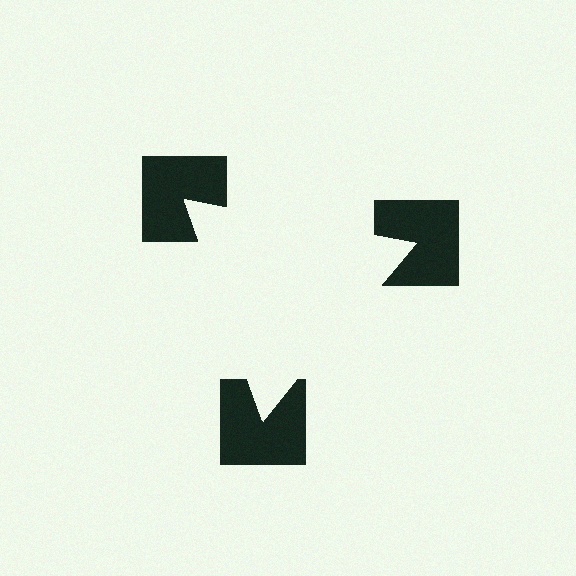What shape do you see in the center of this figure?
An illusory triangle — its edges are inferred from the aligned wedge cuts in the notched squares, not physically drawn.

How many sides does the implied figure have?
3 sides.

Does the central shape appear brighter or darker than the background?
It typically appears slightly brighter than the background, even though no actual brightness change is drawn.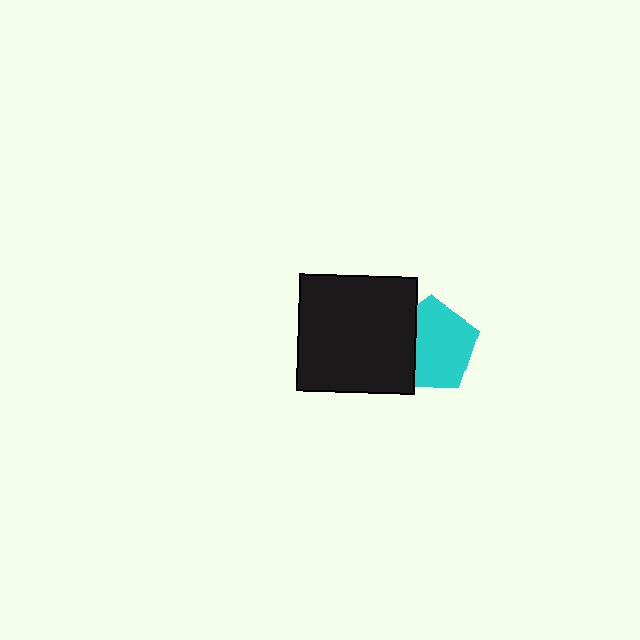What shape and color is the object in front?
The object in front is a black square.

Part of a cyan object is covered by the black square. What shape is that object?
It is a pentagon.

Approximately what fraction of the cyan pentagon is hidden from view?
Roughly 31% of the cyan pentagon is hidden behind the black square.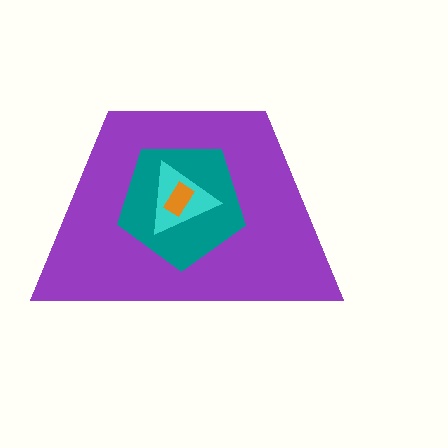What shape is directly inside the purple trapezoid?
The teal pentagon.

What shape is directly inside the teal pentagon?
The cyan triangle.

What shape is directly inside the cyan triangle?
The orange rectangle.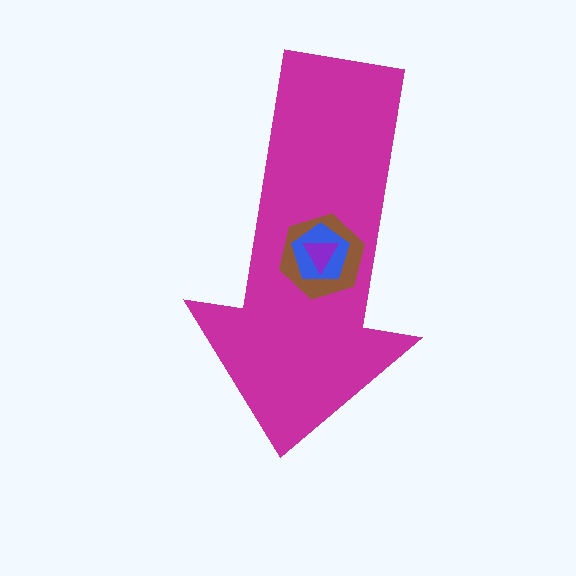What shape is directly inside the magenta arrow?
The brown hexagon.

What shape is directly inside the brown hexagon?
The blue pentagon.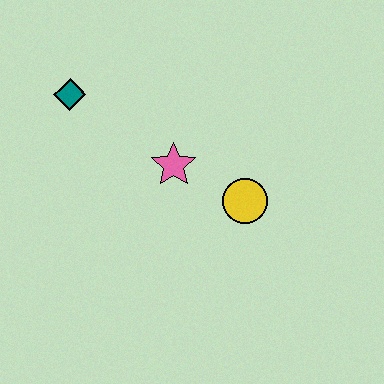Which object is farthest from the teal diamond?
The yellow circle is farthest from the teal diamond.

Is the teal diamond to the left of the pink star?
Yes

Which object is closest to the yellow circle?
The pink star is closest to the yellow circle.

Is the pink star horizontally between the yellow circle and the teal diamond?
Yes